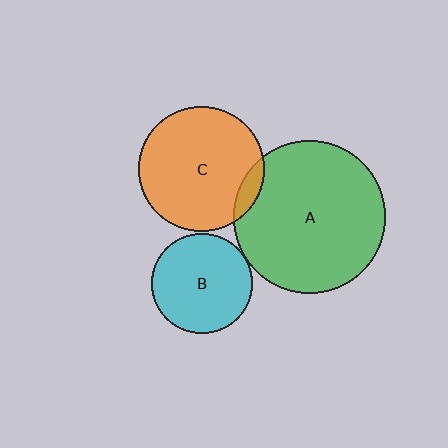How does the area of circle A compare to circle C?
Approximately 1.5 times.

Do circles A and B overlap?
Yes.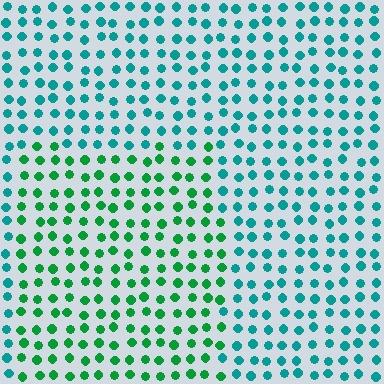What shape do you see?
I see a rectangle.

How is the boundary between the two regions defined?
The boundary is defined purely by a slight shift in hue (about 39 degrees). Spacing, size, and orientation are identical on both sides.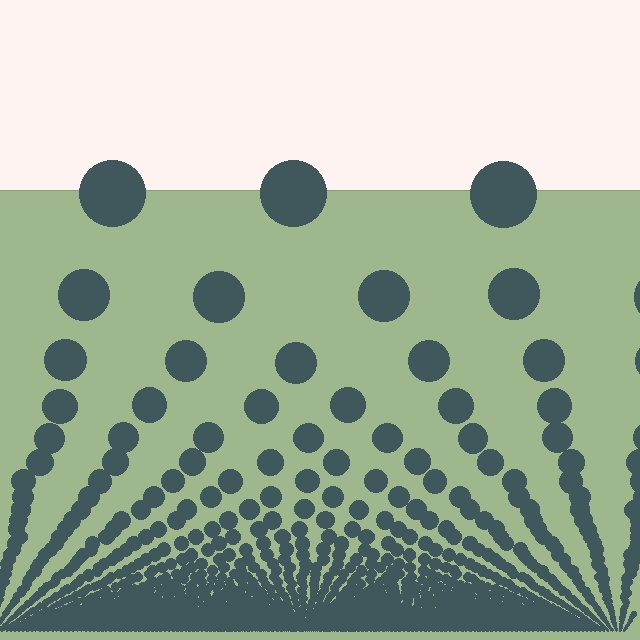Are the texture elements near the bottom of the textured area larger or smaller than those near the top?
Smaller. The gradient is inverted — elements near the bottom are smaller and denser.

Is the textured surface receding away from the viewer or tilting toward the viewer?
The surface appears to tilt toward the viewer. Texture elements get larger and sparser toward the top.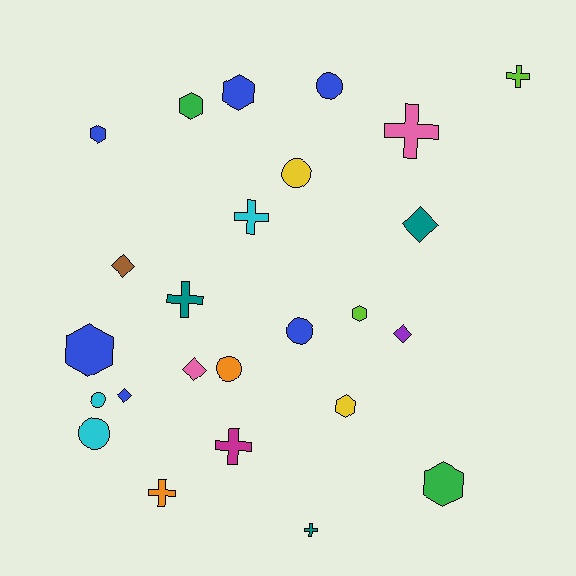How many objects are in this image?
There are 25 objects.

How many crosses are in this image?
There are 7 crosses.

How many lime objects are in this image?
There are 2 lime objects.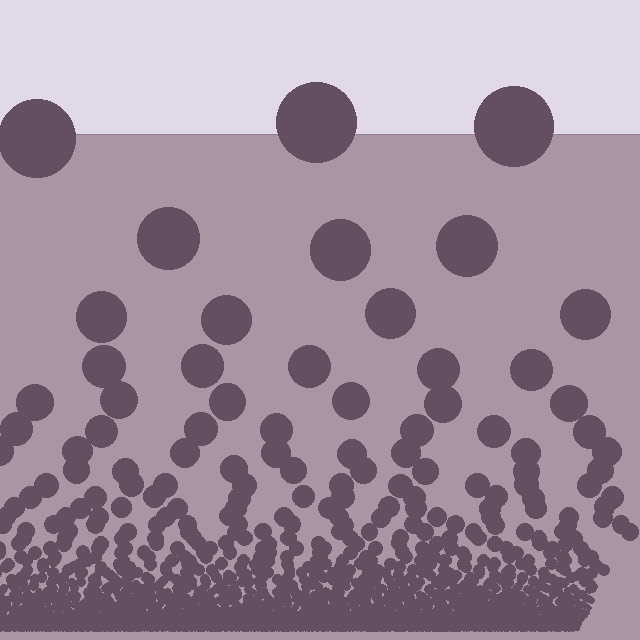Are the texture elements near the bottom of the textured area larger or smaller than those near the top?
Smaller. The gradient is inverted — elements near the bottom are smaller and denser.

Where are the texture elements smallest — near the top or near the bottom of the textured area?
Near the bottom.